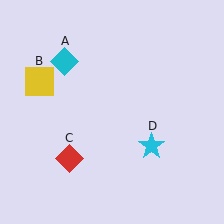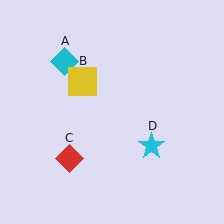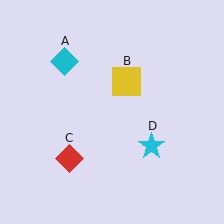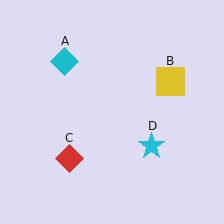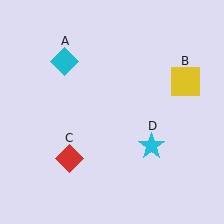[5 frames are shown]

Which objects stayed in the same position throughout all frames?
Cyan diamond (object A) and red diamond (object C) and cyan star (object D) remained stationary.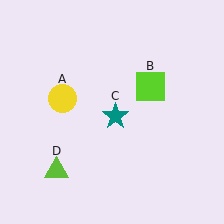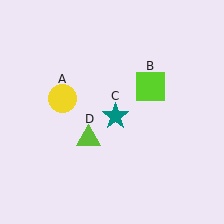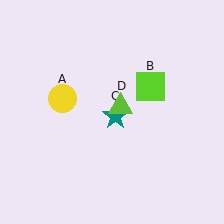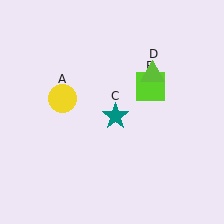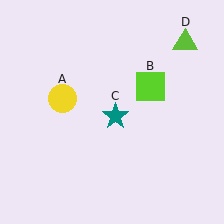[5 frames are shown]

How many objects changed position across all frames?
1 object changed position: lime triangle (object D).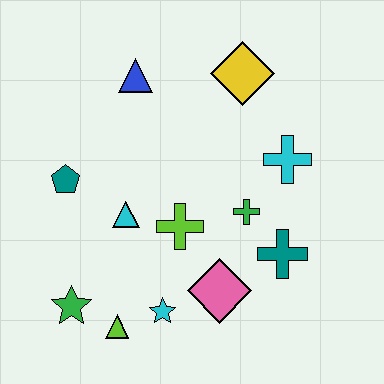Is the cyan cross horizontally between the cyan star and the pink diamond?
No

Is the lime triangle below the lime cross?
Yes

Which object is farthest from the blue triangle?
The lime triangle is farthest from the blue triangle.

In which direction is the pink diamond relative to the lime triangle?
The pink diamond is to the right of the lime triangle.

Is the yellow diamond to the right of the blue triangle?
Yes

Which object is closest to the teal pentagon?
The cyan triangle is closest to the teal pentagon.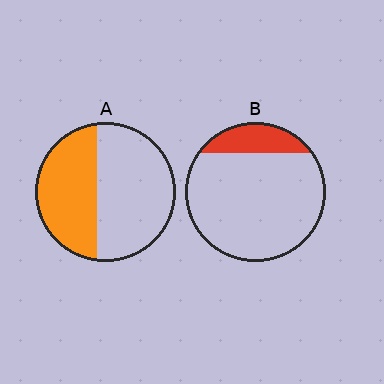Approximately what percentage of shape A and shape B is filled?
A is approximately 40% and B is approximately 15%.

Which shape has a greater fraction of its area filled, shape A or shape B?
Shape A.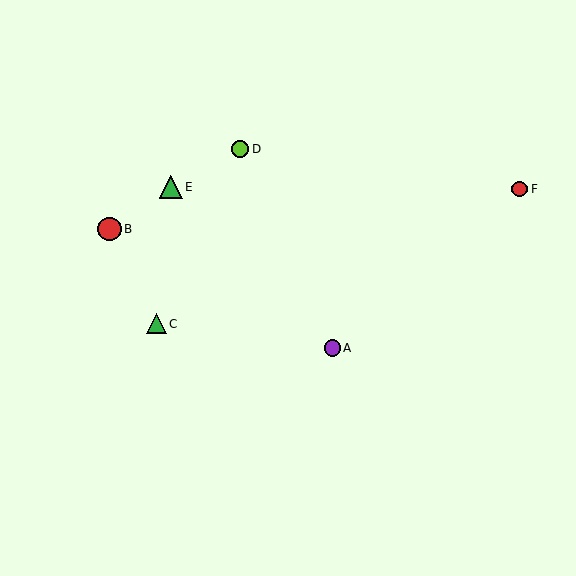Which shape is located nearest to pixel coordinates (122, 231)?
The red circle (labeled B) at (110, 229) is nearest to that location.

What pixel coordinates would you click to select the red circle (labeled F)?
Click at (520, 189) to select the red circle F.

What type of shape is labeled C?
Shape C is a green triangle.